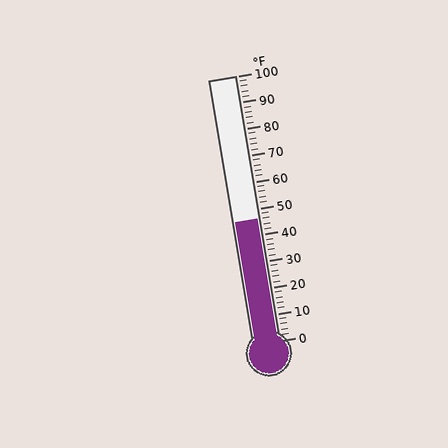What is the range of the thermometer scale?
The thermometer scale ranges from 0°F to 100°F.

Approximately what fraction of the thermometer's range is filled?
The thermometer is filled to approximately 45% of its range.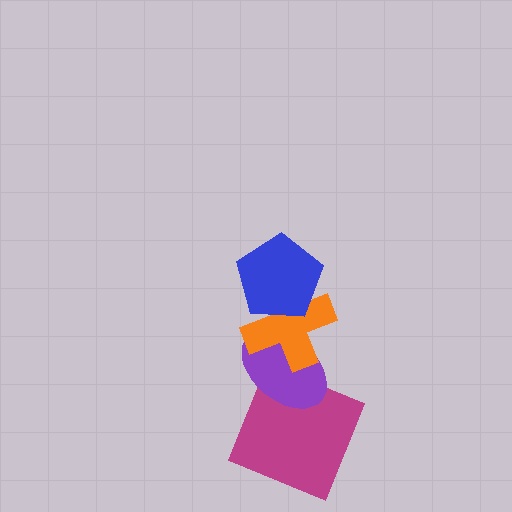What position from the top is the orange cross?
The orange cross is 2nd from the top.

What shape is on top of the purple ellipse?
The orange cross is on top of the purple ellipse.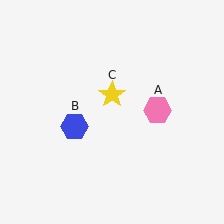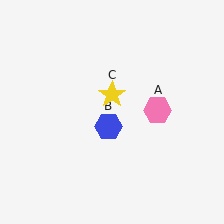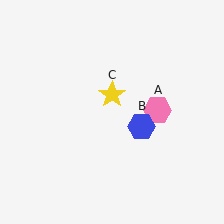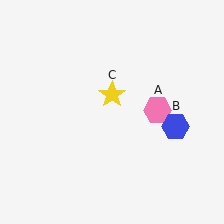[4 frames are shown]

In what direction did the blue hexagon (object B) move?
The blue hexagon (object B) moved right.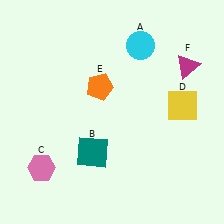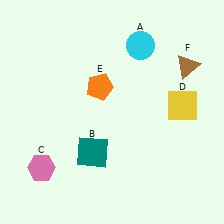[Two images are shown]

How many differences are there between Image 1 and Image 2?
There is 1 difference between the two images.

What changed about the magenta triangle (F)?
In Image 1, F is magenta. In Image 2, it changed to brown.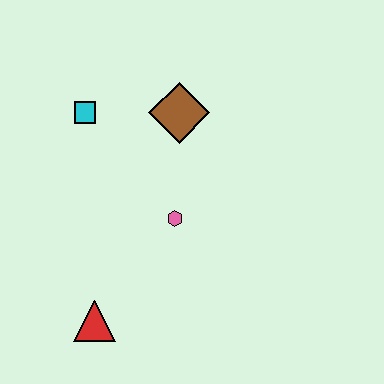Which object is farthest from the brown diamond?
The red triangle is farthest from the brown diamond.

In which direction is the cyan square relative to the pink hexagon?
The cyan square is above the pink hexagon.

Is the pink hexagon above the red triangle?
Yes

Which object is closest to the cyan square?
The brown diamond is closest to the cyan square.